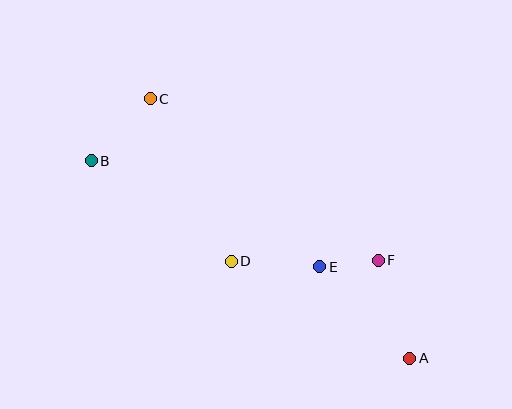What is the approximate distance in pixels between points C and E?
The distance between C and E is approximately 239 pixels.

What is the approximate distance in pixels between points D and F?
The distance between D and F is approximately 147 pixels.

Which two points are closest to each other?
Points E and F are closest to each other.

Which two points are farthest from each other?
Points A and B are farthest from each other.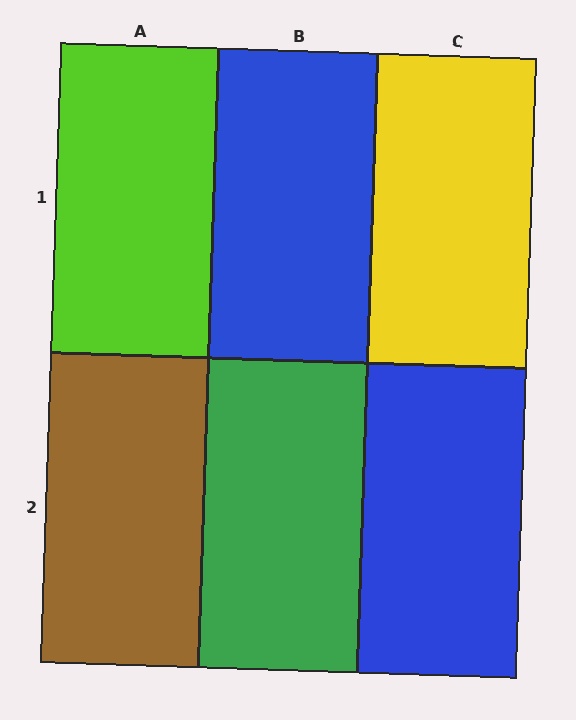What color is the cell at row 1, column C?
Yellow.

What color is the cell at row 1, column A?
Lime.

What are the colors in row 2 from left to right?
Brown, green, blue.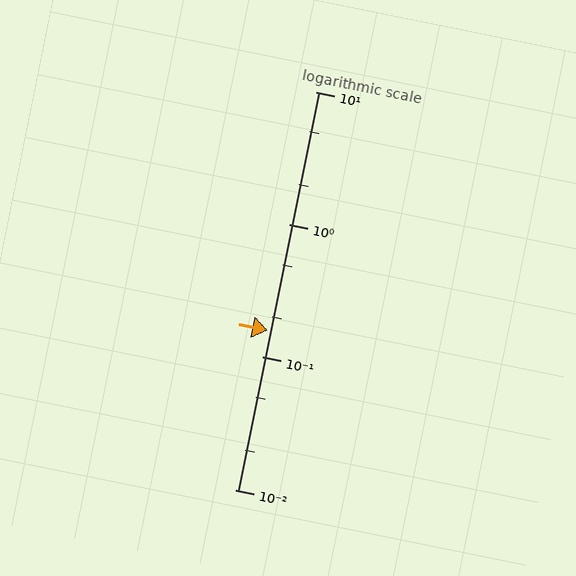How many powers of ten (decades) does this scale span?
The scale spans 3 decades, from 0.01 to 10.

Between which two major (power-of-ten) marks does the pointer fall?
The pointer is between 0.1 and 1.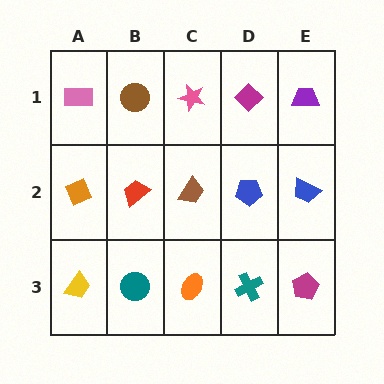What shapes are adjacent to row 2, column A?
A pink rectangle (row 1, column A), a yellow trapezoid (row 3, column A), a red trapezoid (row 2, column B).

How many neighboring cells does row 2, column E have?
3.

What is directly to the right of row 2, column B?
A brown trapezoid.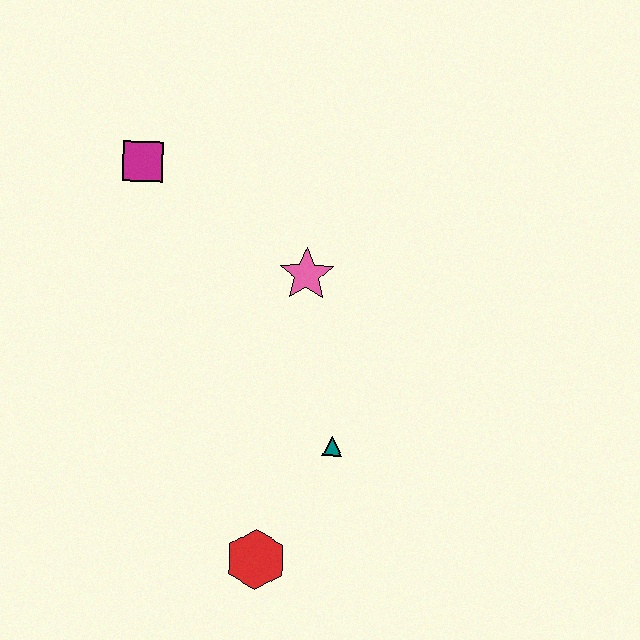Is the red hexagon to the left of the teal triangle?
Yes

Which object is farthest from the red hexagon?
The magenta square is farthest from the red hexagon.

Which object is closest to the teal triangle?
The red hexagon is closest to the teal triangle.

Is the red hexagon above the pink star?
No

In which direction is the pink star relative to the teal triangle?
The pink star is above the teal triangle.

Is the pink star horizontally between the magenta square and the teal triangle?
Yes